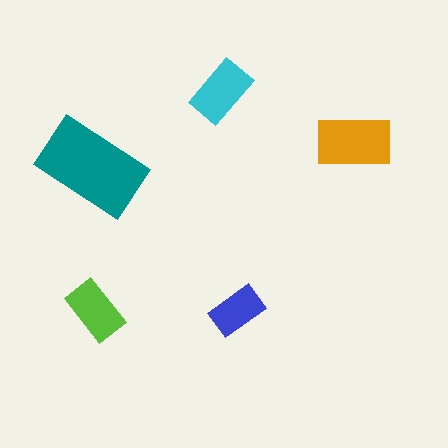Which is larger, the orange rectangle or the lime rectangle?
The orange one.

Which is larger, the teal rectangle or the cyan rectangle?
The teal one.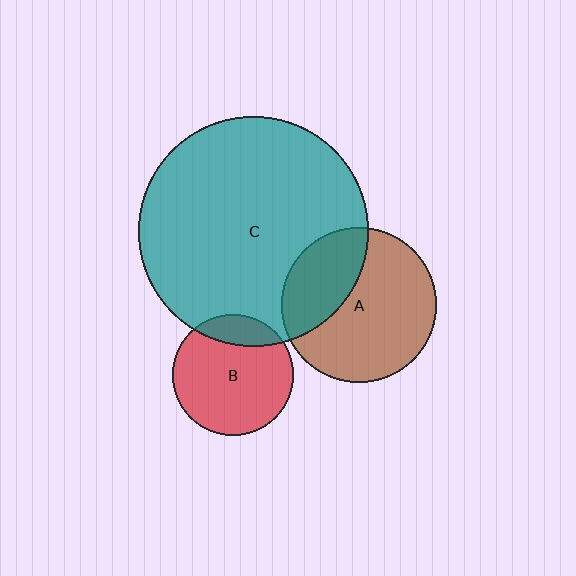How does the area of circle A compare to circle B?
Approximately 1.7 times.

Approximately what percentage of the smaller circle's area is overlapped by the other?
Approximately 15%.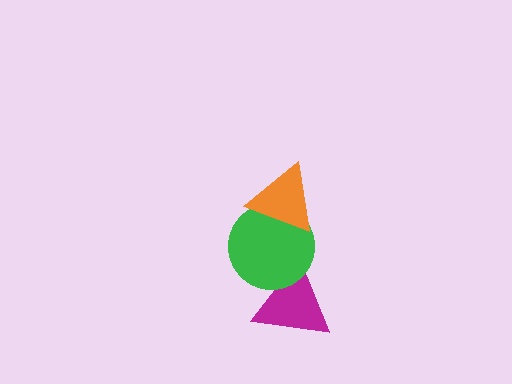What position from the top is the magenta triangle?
The magenta triangle is 3rd from the top.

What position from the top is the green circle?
The green circle is 2nd from the top.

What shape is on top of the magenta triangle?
The green circle is on top of the magenta triangle.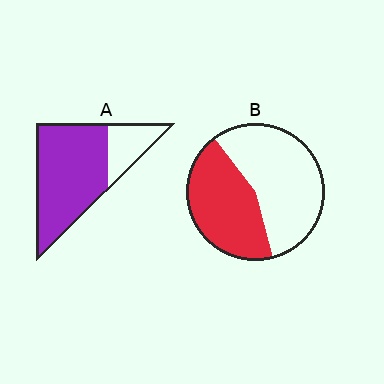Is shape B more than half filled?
No.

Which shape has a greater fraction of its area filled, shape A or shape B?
Shape A.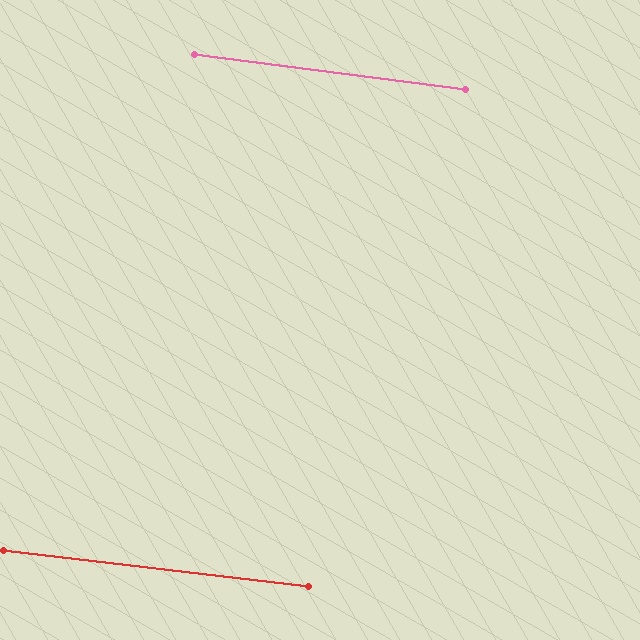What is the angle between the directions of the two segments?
Approximately 1 degree.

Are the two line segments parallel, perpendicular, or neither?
Parallel — their directions differ by only 0.5°.